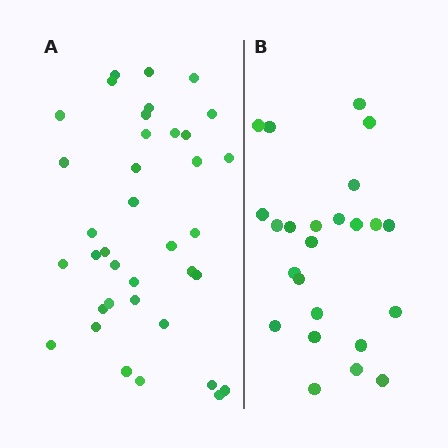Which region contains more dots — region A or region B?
Region A (the left region) has more dots.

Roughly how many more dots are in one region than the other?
Region A has approximately 15 more dots than region B.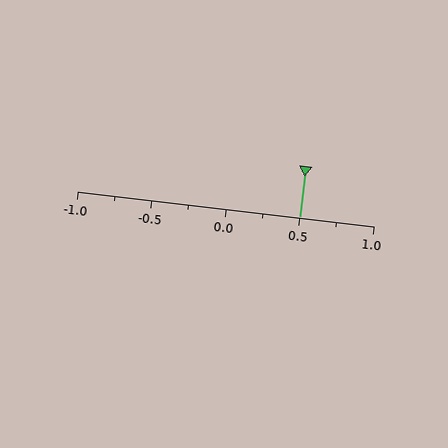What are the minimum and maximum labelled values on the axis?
The axis runs from -1.0 to 1.0.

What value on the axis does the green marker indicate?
The marker indicates approximately 0.5.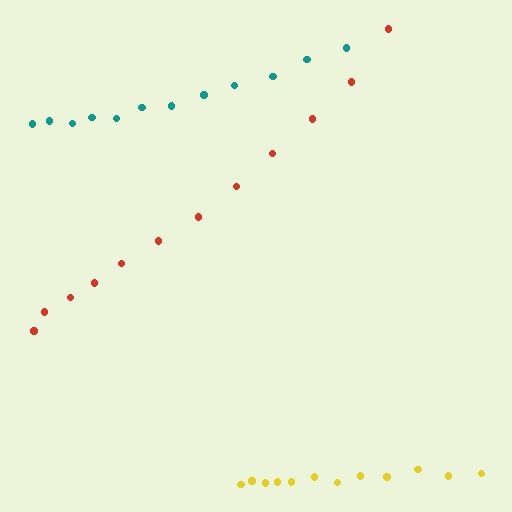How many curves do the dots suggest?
There are 3 distinct paths.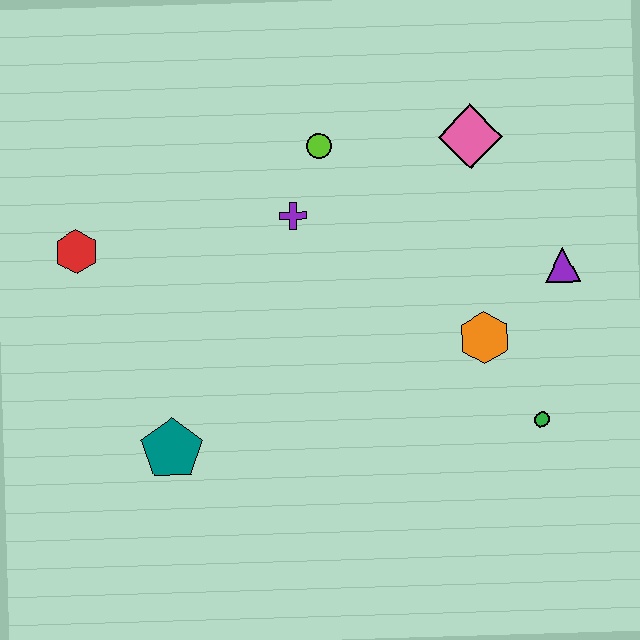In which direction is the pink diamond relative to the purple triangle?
The pink diamond is above the purple triangle.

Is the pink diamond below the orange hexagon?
No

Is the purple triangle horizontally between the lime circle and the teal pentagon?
No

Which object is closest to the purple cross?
The lime circle is closest to the purple cross.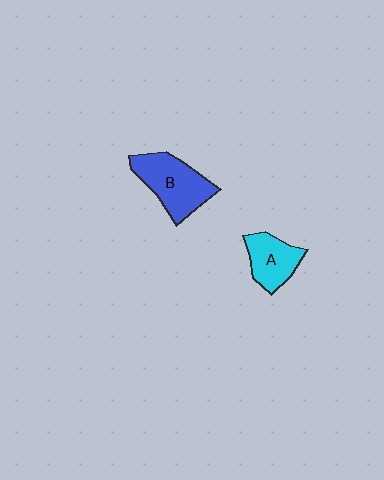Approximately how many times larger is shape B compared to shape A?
Approximately 1.5 times.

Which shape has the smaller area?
Shape A (cyan).